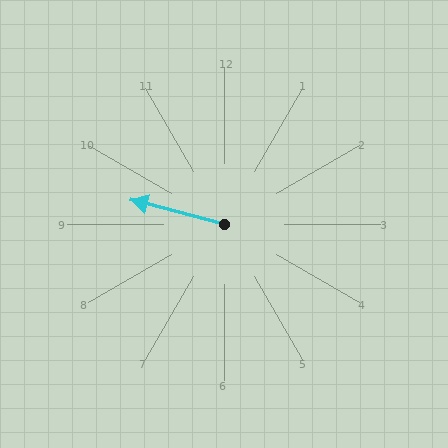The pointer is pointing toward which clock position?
Roughly 9 o'clock.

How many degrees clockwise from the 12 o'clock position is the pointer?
Approximately 284 degrees.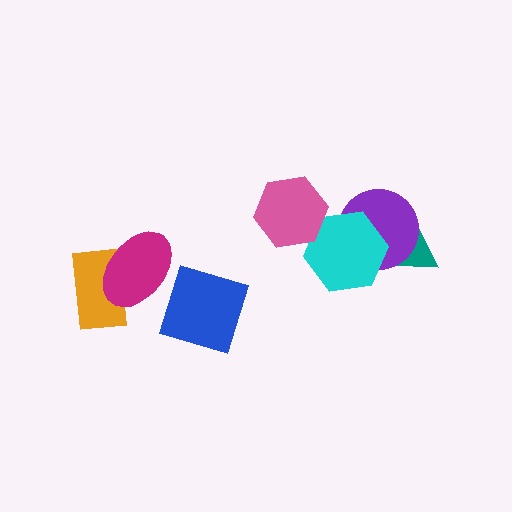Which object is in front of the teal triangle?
The purple circle is in front of the teal triangle.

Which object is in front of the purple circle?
The cyan hexagon is in front of the purple circle.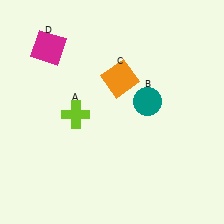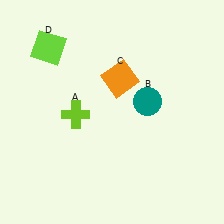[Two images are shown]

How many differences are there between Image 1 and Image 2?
There is 1 difference between the two images.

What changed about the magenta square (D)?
In Image 1, D is magenta. In Image 2, it changed to lime.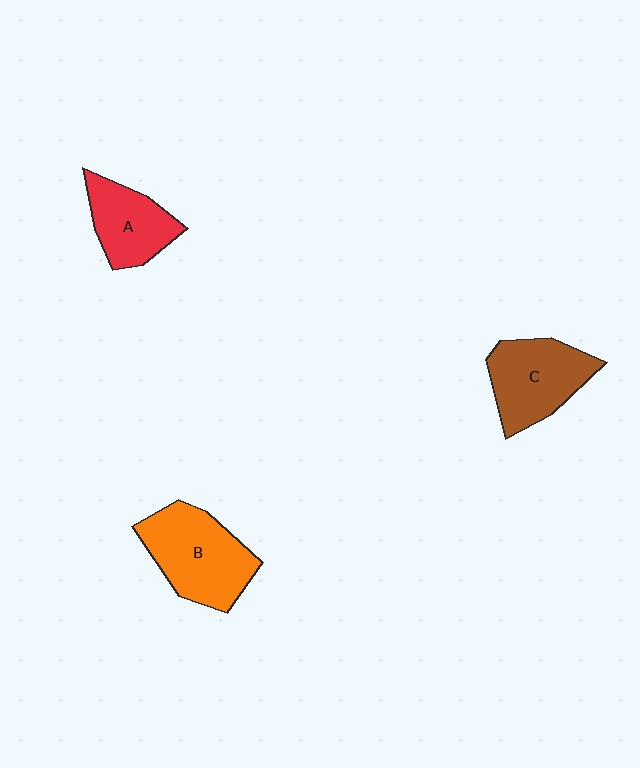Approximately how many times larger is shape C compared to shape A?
Approximately 1.3 times.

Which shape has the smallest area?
Shape A (red).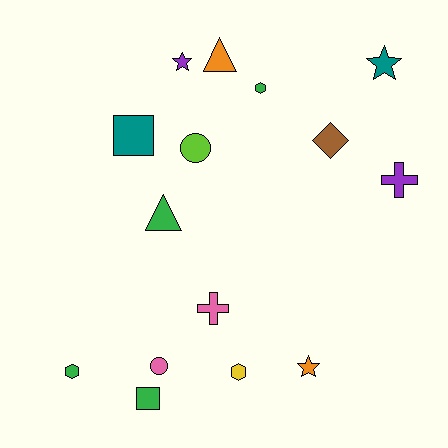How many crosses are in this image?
There are 2 crosses.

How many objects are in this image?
There are 15 objects.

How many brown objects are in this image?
There is 1 brown object.